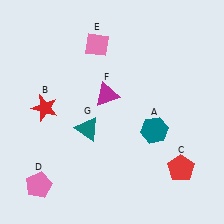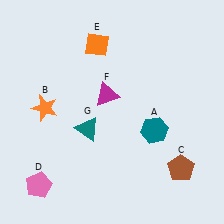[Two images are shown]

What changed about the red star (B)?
In Image 1, B is red. In Image 2, it changed to orange.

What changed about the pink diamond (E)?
In Image 1, E is pink. In Image 2, it changed to orange.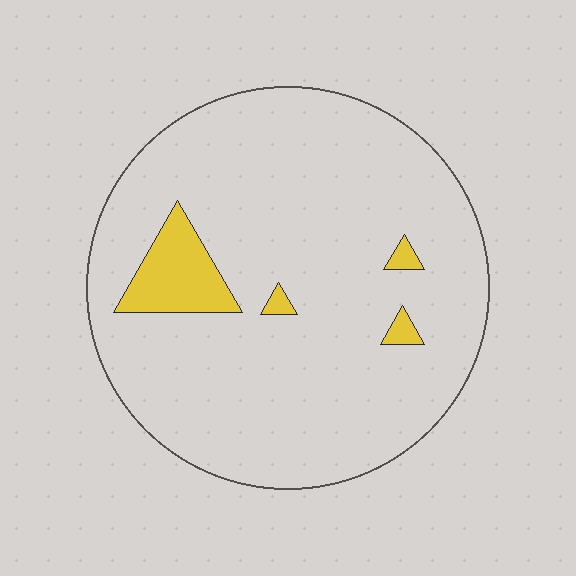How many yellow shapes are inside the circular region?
4.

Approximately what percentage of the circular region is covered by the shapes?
Approximately 10%.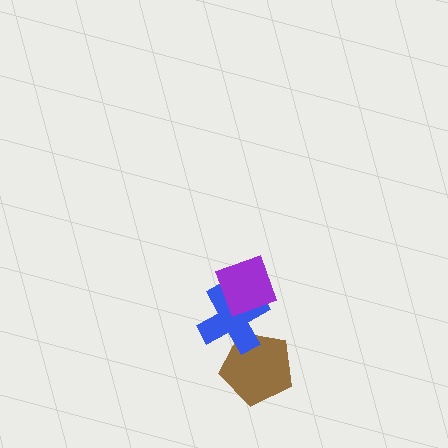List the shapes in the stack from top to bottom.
From top to bottom: the purple diamond, the blue cross, the brown pentagon.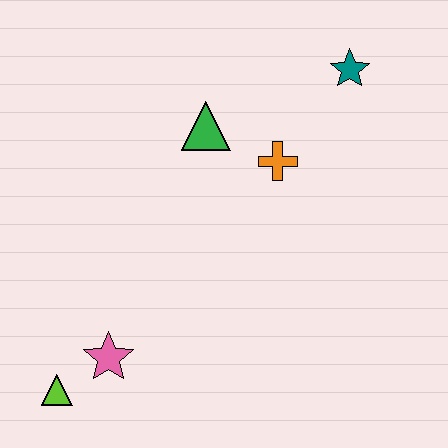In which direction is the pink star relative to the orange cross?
The pink star is below the orange cross.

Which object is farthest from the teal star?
The lime triangle is farthest from the teal star.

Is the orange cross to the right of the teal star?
No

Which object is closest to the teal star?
The orange cross is closest to the teal star.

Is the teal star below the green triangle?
No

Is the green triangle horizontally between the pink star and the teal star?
Yes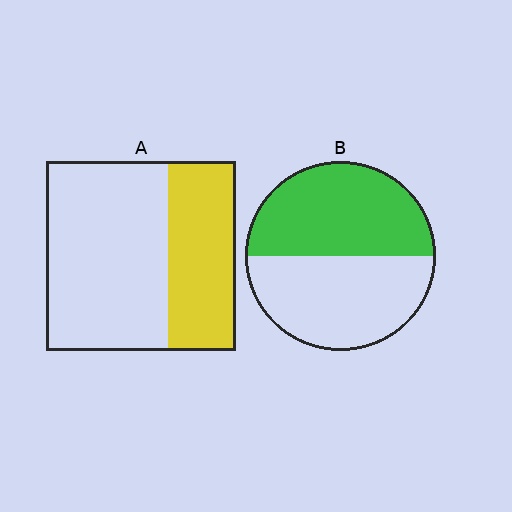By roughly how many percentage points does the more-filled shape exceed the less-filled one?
By roughly 15 percentage points (B over A).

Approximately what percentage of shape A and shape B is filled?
A is approximately 35% and B is approximately 50%.